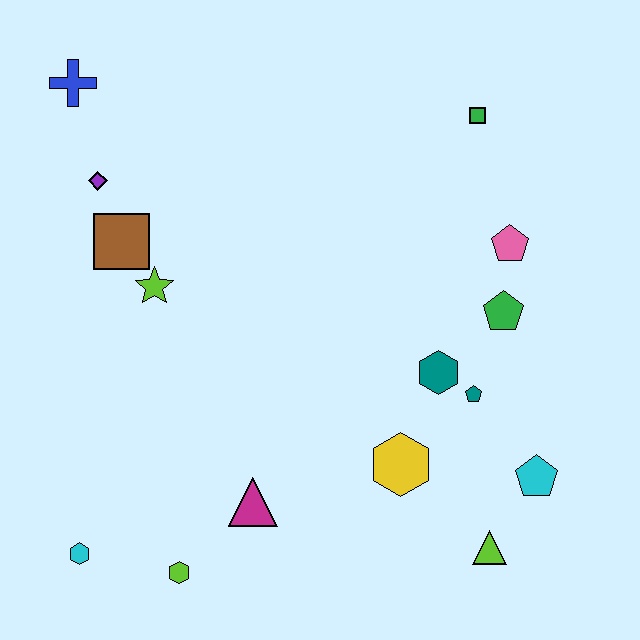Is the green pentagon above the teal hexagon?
Yes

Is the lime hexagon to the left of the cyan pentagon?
Yes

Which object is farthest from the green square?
The cyan hexagon is farthest from the green square.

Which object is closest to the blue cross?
The purple diamond is closest to the blue cross.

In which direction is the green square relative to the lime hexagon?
The green square is above the lime hexagon.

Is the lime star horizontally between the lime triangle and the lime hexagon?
No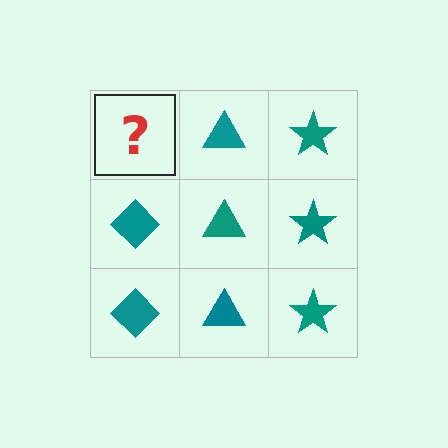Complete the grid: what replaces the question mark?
The question mark should be replaced with a teal diamond.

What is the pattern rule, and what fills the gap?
The rule is that each column has a consistent shape. The gap should be filled with a teal diamond.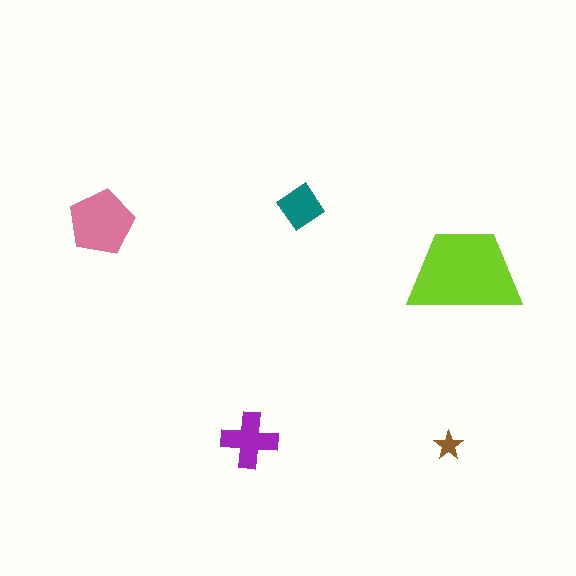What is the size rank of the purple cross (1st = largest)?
3rd.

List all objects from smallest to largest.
The brown star, the teal diamond, the purple cross, the pink pentagon, the lime trapezoid.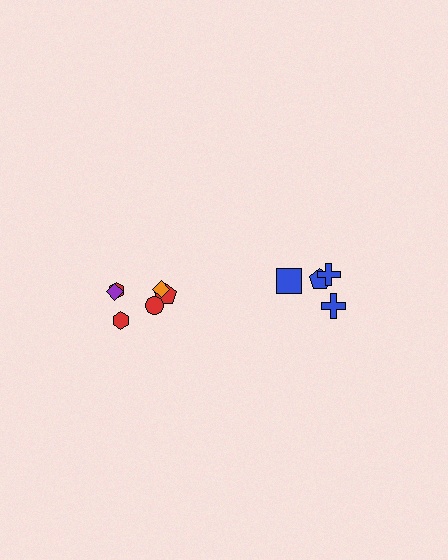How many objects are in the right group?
There are 4 objects.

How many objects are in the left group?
There are 6 objects.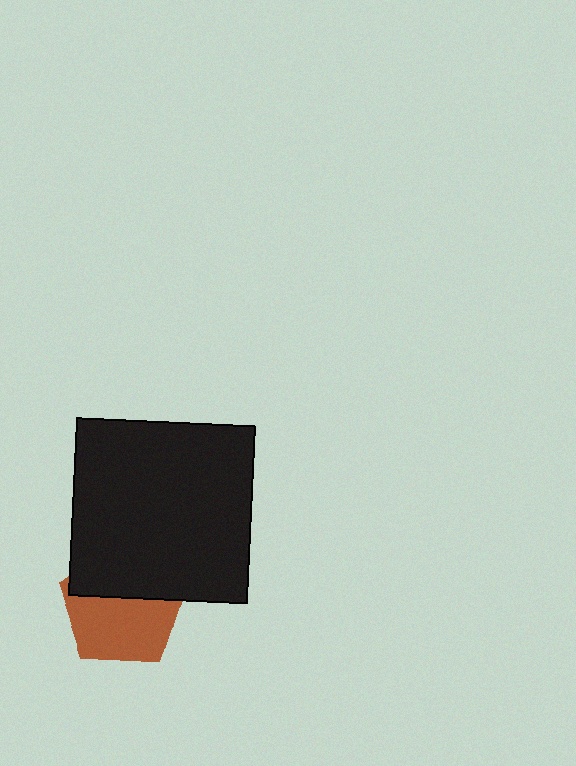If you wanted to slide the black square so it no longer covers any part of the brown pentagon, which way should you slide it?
Slide it up — that is the most direct way to separate the two shapes.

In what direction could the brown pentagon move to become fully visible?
The brown pentagon could move down. That would shift it out from behind the black square entirely.